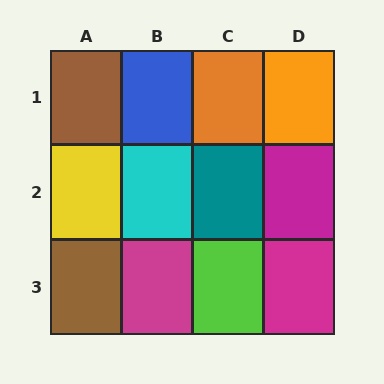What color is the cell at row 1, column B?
Blue.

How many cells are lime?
1 cell is lime.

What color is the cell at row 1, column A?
Brown.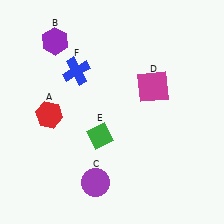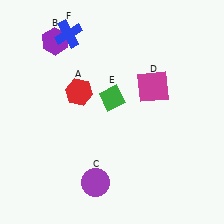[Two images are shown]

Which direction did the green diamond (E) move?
The green diamond (E) moved up.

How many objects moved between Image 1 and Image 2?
3 objects moved between the two images.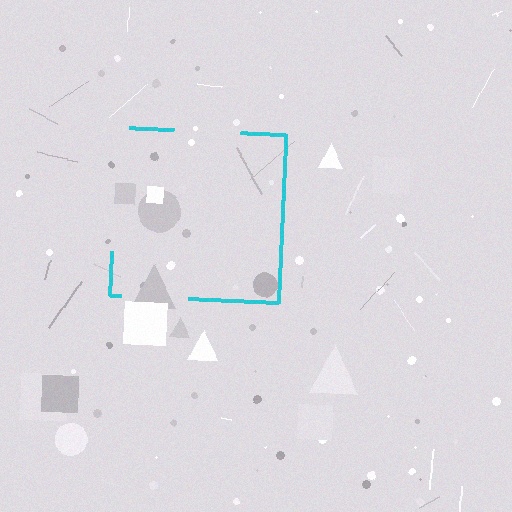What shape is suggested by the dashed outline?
The dashed outline suggests a square.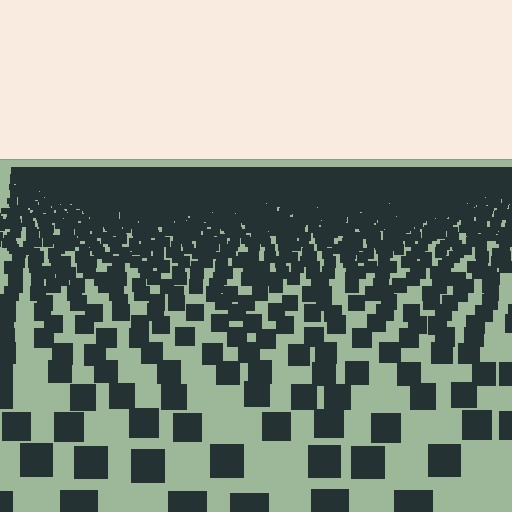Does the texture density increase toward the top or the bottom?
Density increases toward the top.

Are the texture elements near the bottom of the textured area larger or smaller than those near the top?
Larger. Near the bottom, elements are closer to the viewer and appear at a bigger on-screen size.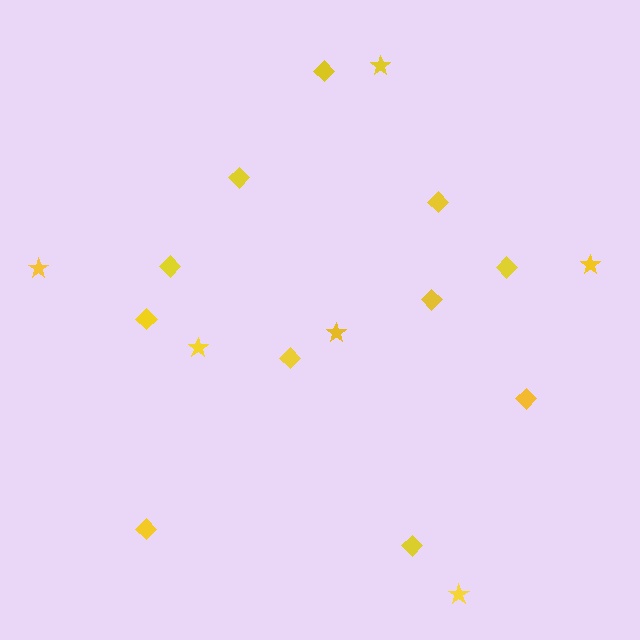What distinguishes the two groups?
There are 2 groups: one group of diamonds (11) and one group of stars (6).